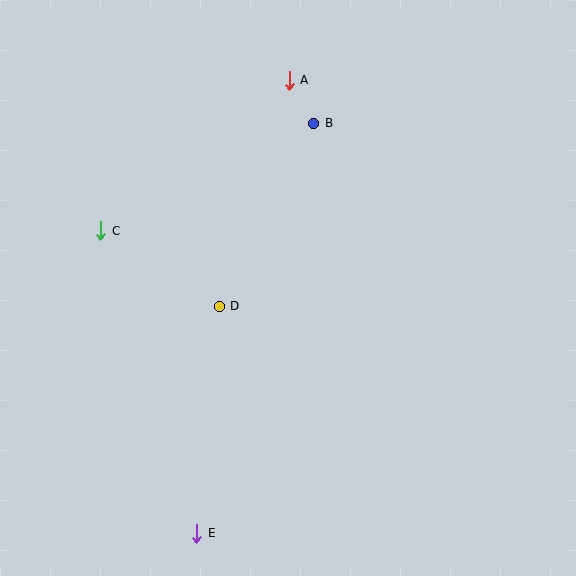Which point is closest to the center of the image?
Point D at (219, 306) is closest to the center.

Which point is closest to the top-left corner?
Point C is closest to the top-left corner.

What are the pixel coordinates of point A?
Point A is at (289, 80).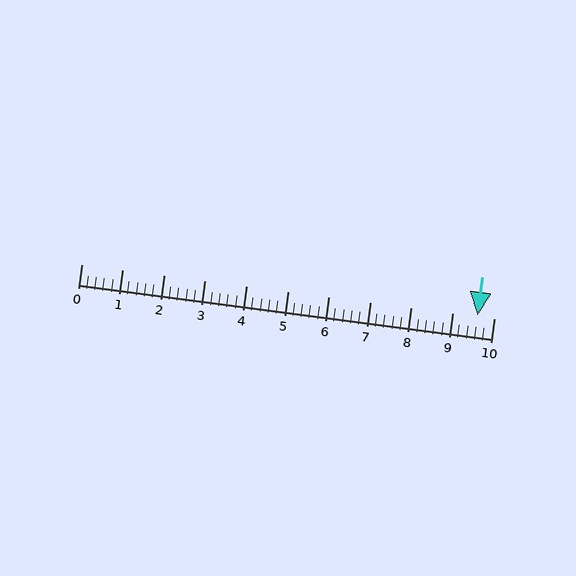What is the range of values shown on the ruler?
The ruler shows values from 0 to 10.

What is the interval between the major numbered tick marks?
The major tick marks are spaced 1 units apart.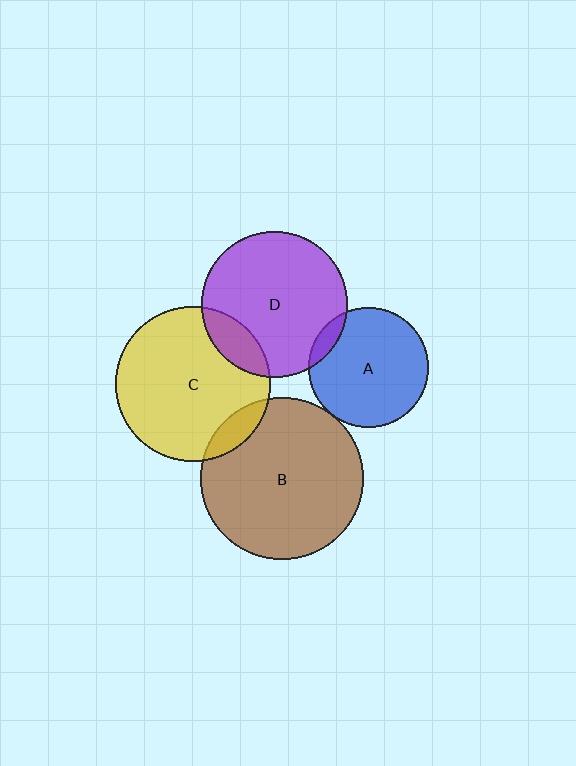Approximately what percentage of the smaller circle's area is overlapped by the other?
Approximately 10%.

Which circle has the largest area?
Circle B (brown).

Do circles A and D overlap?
Yes.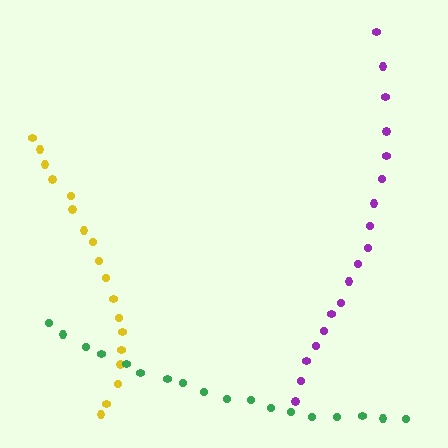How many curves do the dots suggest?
There are 3 distinct paths.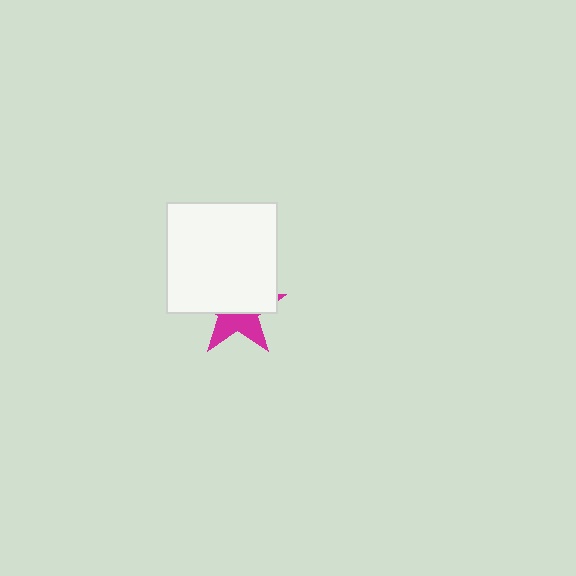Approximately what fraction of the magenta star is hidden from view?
Roughly 59% of the magenta star is hidden behind the white square.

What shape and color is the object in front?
The object in front is a white square.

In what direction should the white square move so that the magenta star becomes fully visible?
The white square should move up. That is the shortest direction to clear the overlap and leave the magenta star fully visible.